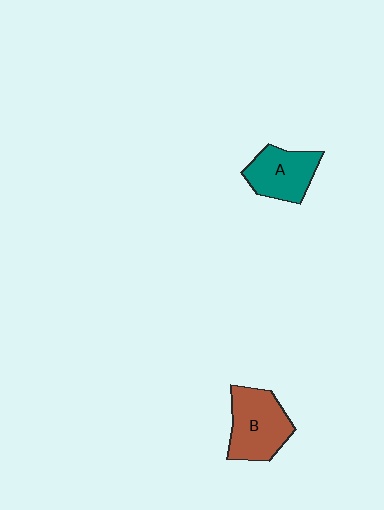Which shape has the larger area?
Shape B (brown).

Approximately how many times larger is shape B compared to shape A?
Approximately 1.2 times.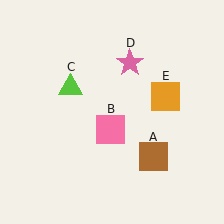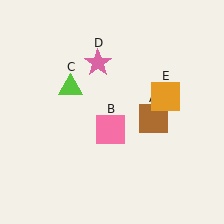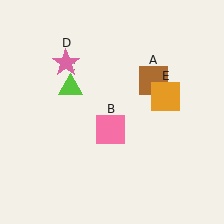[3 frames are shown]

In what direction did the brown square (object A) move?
The brown square (object A) moved up.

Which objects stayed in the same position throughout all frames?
Pink square (object B) and lime triangle (object C) and orange square (object E) remained stationary.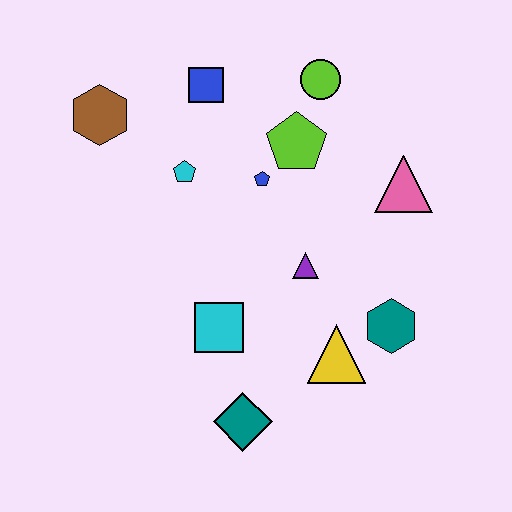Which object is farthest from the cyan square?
The lime circle is farthest from the cyan square.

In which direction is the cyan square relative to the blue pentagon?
The cyan square is below the blue pentagon.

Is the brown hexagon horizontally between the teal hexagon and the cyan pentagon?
No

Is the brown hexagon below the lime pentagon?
No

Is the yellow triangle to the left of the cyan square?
No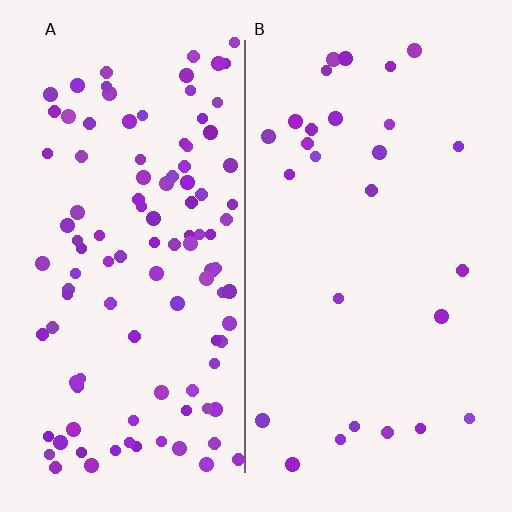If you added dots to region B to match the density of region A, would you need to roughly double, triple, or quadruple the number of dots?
Approximately quadruple.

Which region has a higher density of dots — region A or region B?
A (the left).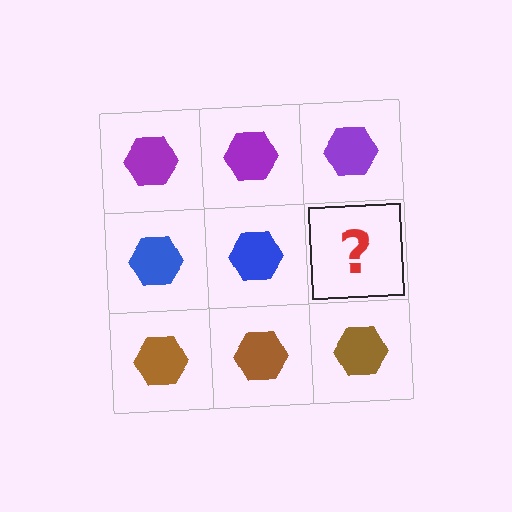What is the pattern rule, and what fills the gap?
The rule is that each row has a consistent color. The gap should be filled with a blue hexagon.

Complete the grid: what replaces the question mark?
The question mark should be replaced with a blue hexagon.